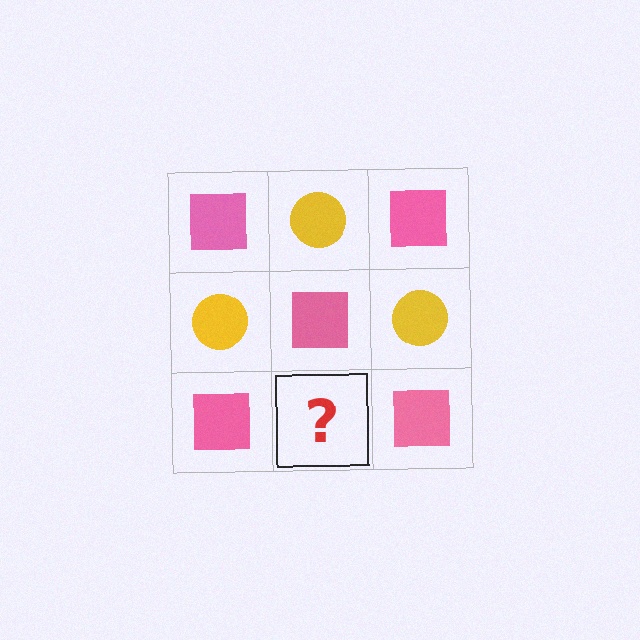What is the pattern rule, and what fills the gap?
The rule is that it alternates pink square and yellow circle in a checkerboard pattern. The gap should be filled with a yellow circle.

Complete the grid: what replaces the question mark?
The question mark should be replaced with a yellow circle.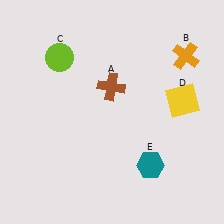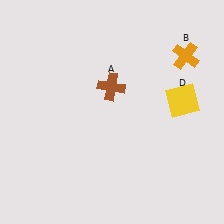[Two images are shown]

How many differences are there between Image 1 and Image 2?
There are 2 differences between the two images.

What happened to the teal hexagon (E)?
The teal hexagon (E) was removed in Image 2. It was in the bottom-right area of Image 1.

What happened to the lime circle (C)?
The lime circle (C) was removed in Image 2. It was in the top-left area of Image 1.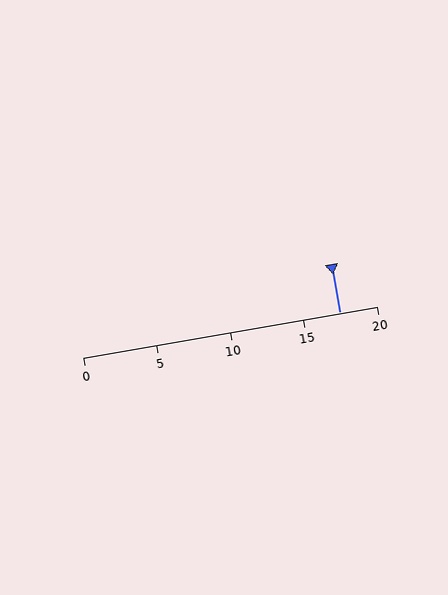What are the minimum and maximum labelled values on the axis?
The axis runs from 0 to 20.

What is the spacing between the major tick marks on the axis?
The major ticks are spaced 5 apart.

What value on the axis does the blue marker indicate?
The marker indicates approximately 17.5.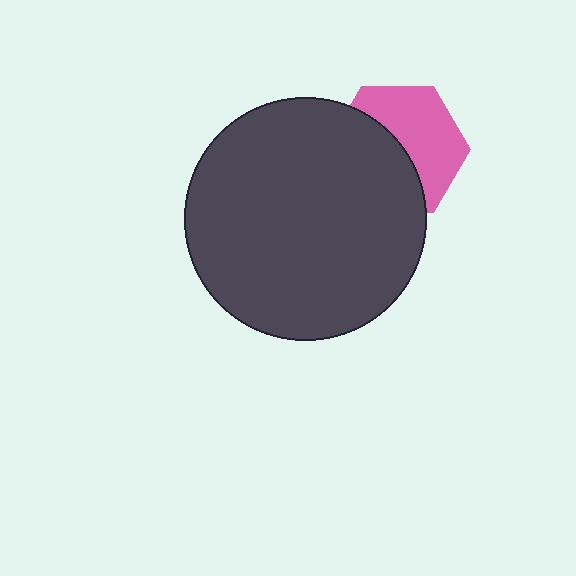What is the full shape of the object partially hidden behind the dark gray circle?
The partially hidden object is a pink hexagon.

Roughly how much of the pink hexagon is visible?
About half of it is visible (roughly 50%).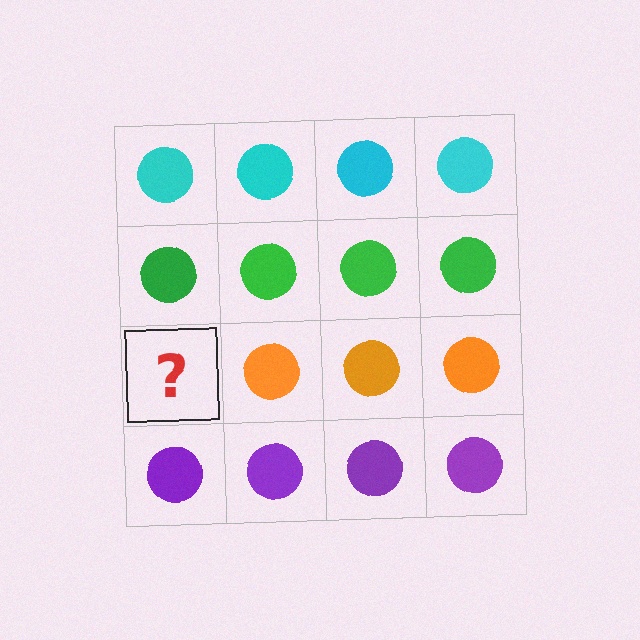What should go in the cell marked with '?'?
The missing cell should contain an orange circle.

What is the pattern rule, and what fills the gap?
The rule is that each row has a consistent color. The gap should be filled with an orange circle.